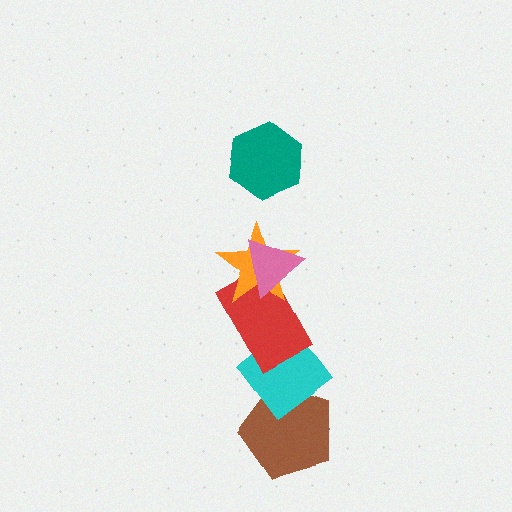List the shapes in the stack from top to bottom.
From top to bottom: the teal hexagon, the pink triangle, the orange star, the red rectangle, the cyan diamond, the brown pentagon.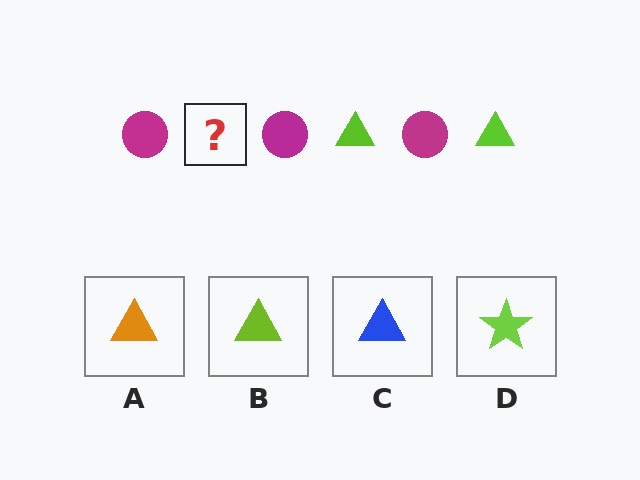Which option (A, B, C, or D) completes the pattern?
B.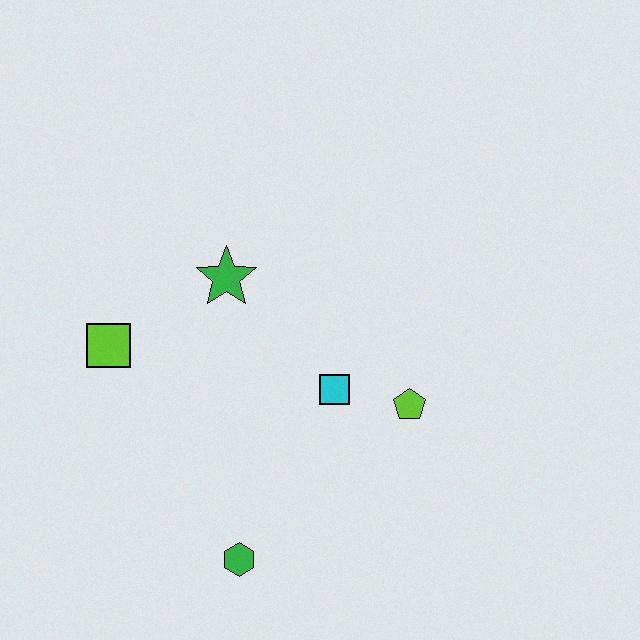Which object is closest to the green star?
The lime square is closest to the green star.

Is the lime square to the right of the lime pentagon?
No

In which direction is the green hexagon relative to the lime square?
The green hexagon is below the lime square.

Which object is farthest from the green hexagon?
The green star is farthest from the green hexagon.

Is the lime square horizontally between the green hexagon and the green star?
No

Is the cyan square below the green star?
Yes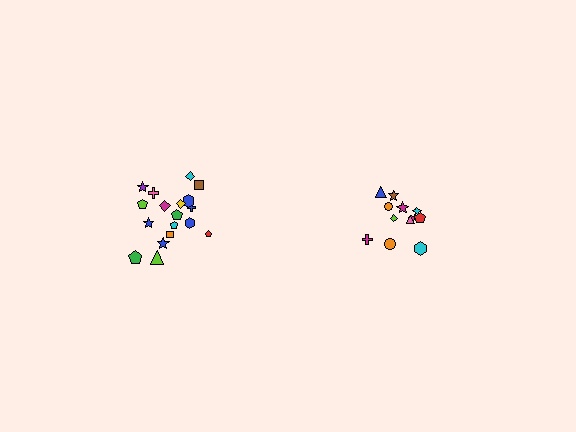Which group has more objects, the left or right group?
The left group.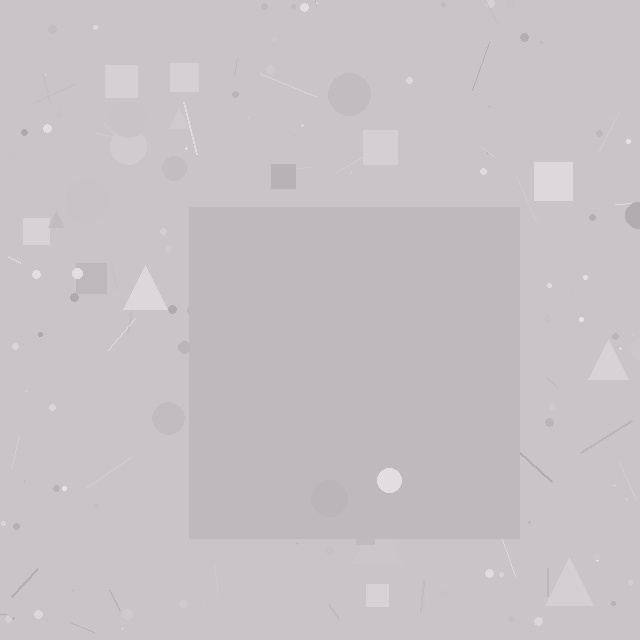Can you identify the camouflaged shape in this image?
The camouflaged shape is a square.